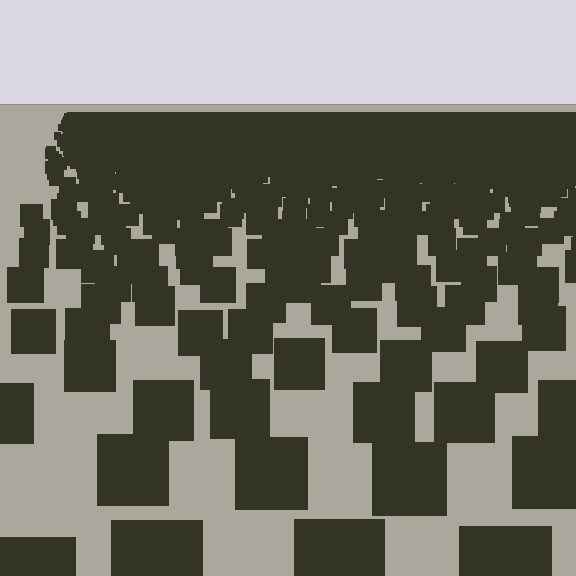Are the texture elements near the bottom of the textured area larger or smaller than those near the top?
Larger. Near the bottom, elements are closer to the viewer and appear at a bigger on-screen size.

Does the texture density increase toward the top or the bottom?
Density increases toward the top.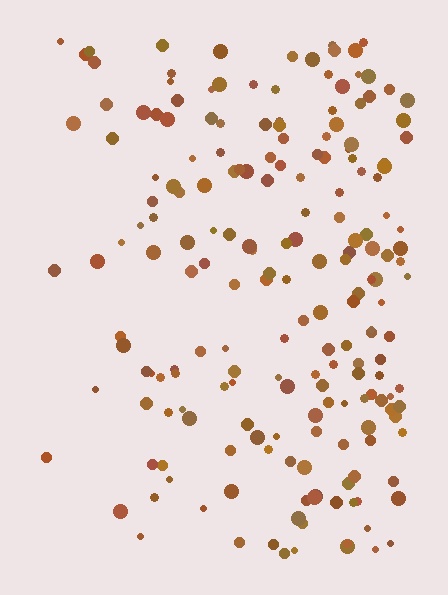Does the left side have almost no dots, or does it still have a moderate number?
Still a moderate number, just noticeably fewer than the right.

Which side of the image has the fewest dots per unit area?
The left.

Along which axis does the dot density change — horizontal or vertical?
Horizontal.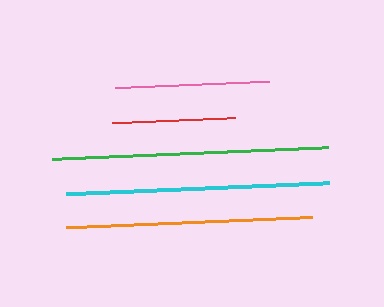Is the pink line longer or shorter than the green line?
The green line is longer than the pink line.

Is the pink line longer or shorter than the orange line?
The orange line is longer than the pink line.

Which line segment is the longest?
The green line is the longest at approximately 277 pixels.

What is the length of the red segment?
The red segment is approximately 123 pixels long.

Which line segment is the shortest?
The red line is the shortest at approximately 123 pixels.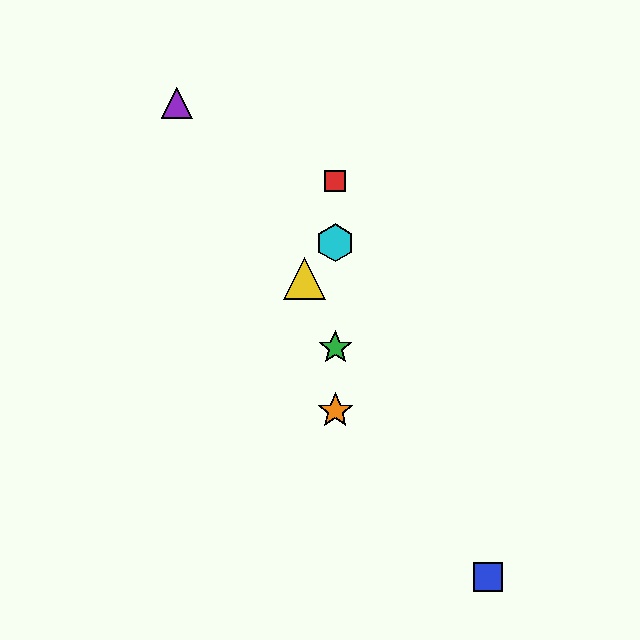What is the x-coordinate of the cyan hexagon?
The cyan hexagon is at x≈335.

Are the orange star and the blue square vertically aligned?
No, the orange star is at x≈335 and the blue square is at x≈488.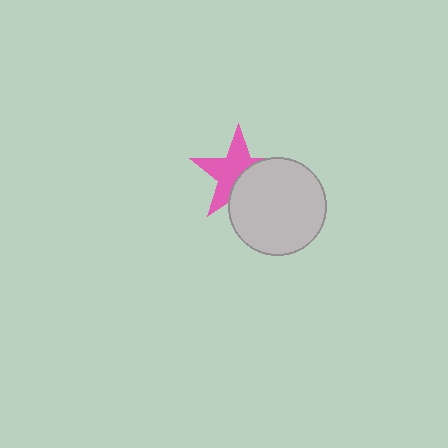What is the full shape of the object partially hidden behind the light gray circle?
The partially hidden object is a pink star.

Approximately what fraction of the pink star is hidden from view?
Roughly 41% of the pink star is hidden behind the light gray circle.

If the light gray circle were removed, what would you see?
You would see the complete pink star.